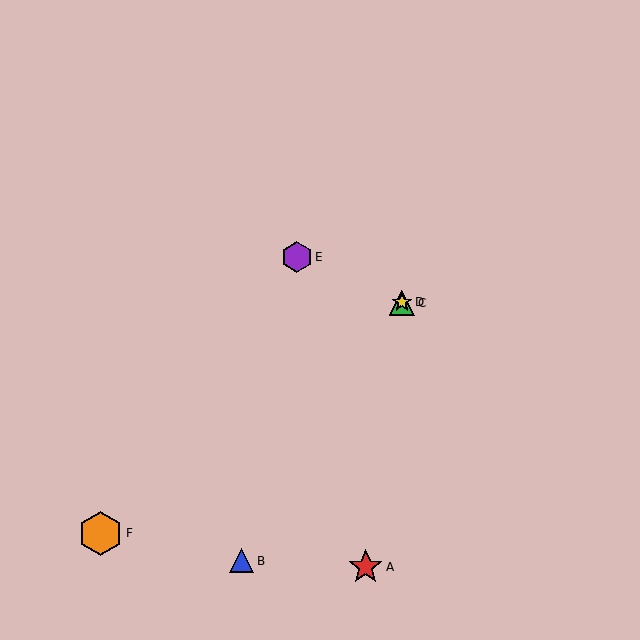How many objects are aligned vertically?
2 objects (C, D) are aligned vertically.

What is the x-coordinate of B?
Object B is at x≈241.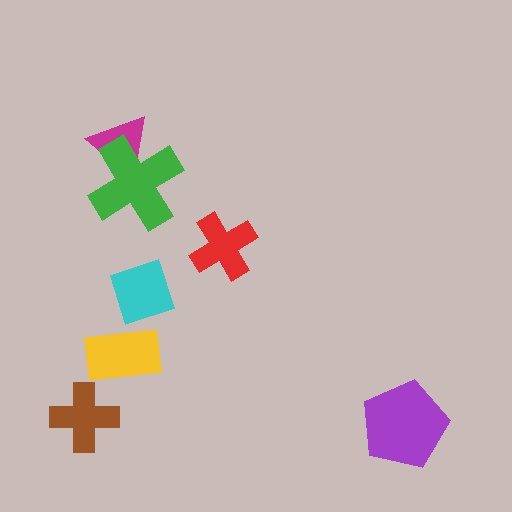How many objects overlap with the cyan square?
0 objects overlap with the cyan square.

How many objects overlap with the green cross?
1 object overlaps with the green cross.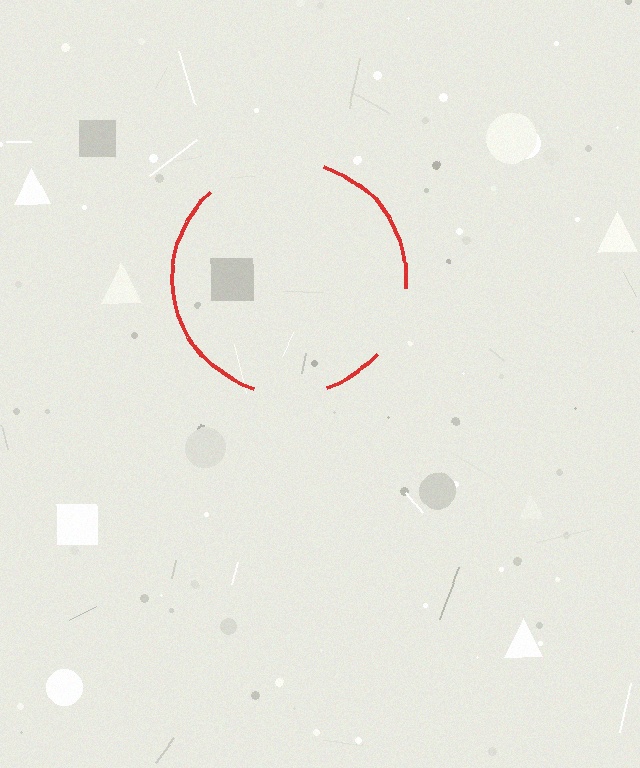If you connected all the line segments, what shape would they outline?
They would outline a circle.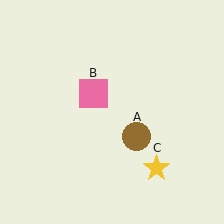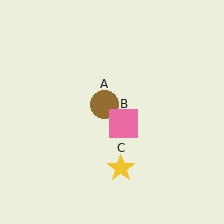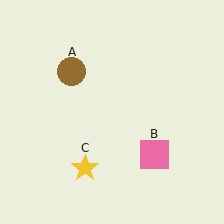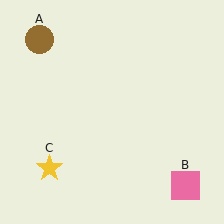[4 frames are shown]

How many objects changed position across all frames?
3 objects changed position: brown circle (object A), pink square (object B), yellow star (object C).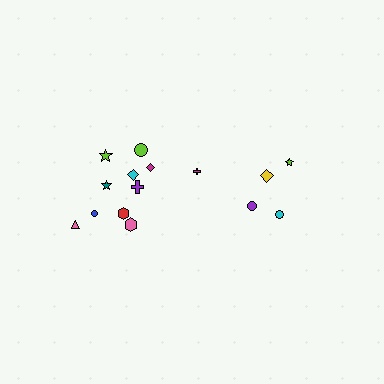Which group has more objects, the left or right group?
The left group.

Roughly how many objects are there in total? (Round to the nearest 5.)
Roughly 15 objects in total.